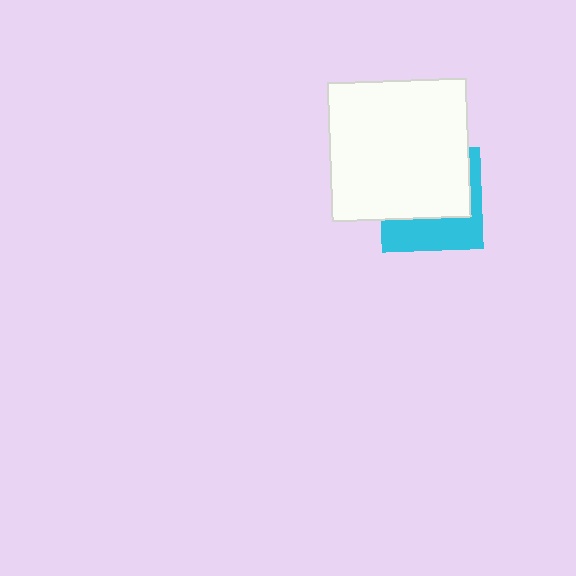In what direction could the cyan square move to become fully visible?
The cyan square could move down. That would shift it out from behind the white square entirely.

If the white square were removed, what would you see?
You would see the complete cyan square.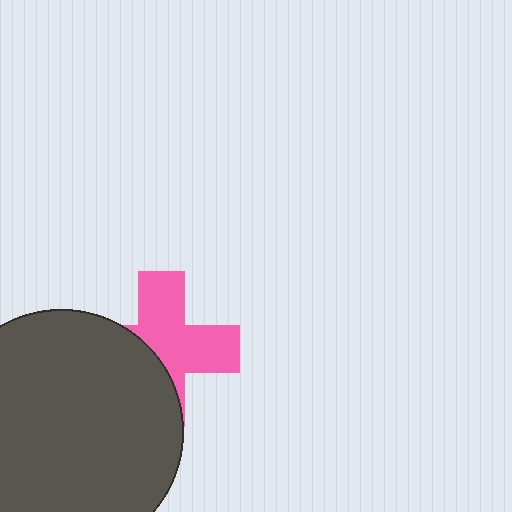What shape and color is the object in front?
The object in front is a dark gray circle.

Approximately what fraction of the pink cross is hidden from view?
Roughly 43% of the pink cross is hidden behind the dark gray circle.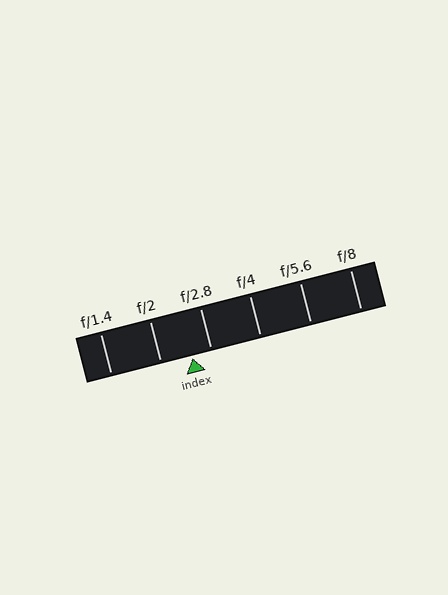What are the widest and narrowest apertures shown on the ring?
The widest aperture shown is f/1.4 and the narrowest is f/8.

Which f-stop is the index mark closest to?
The index mark is closest to f/2.8.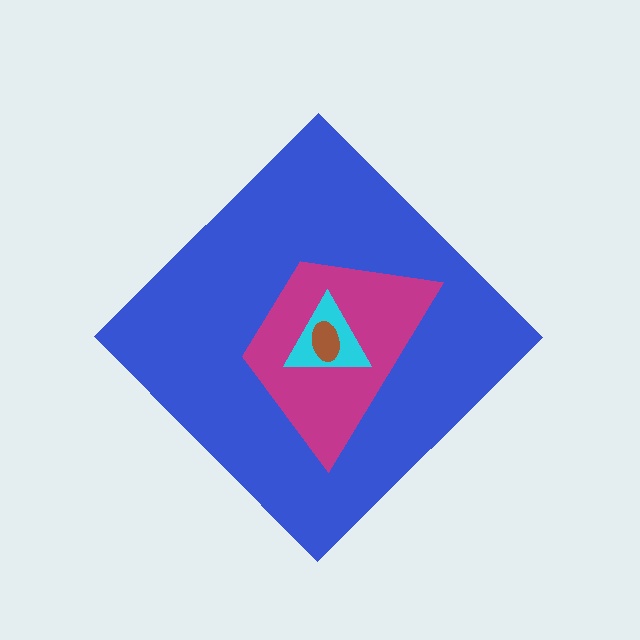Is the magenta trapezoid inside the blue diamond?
Yes.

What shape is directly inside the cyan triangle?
The brown ellipse.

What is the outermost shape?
The blue diamond.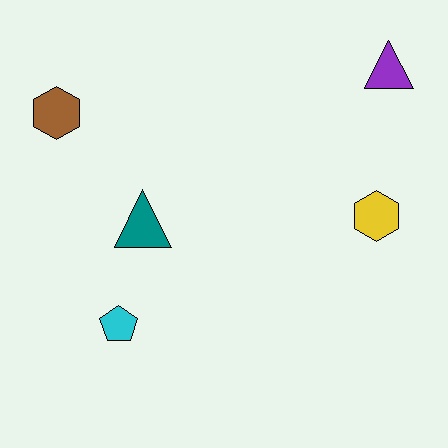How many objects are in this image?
There are 5 objects.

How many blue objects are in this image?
There are no blue objects.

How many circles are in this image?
There are no circles.